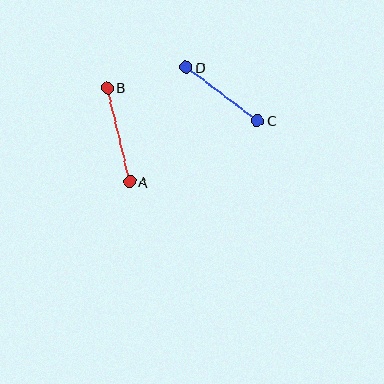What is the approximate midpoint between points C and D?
The midpoint is at approximately (222, 94) pixels.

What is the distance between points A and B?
The distance is approximately 96 pixels.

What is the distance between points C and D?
The distance is approximately 89 pixels.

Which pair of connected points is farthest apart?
Points A and B are farthest apart.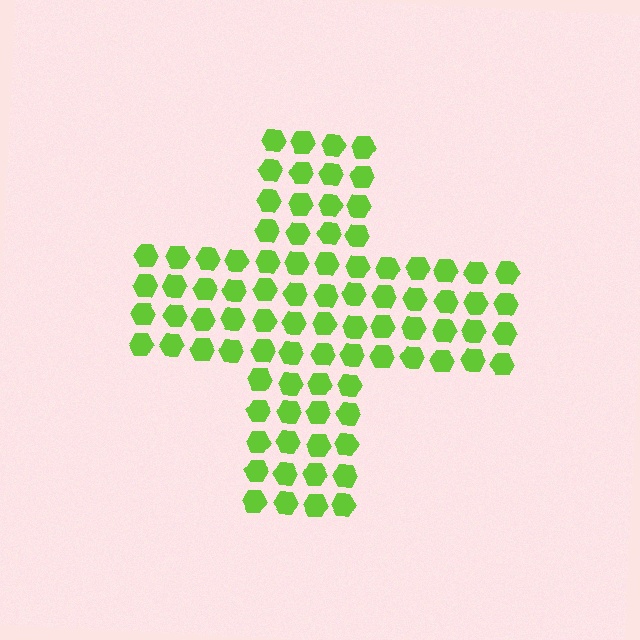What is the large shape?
The large shape is a cross.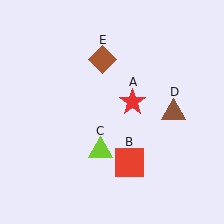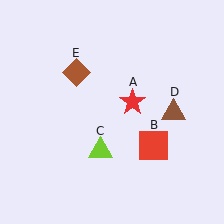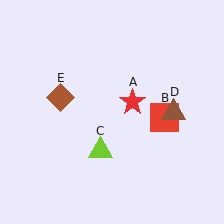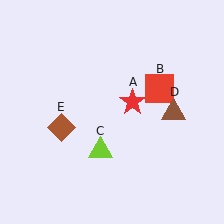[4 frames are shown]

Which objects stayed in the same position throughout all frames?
Red star (object A) and lime triangle (object C) and brown triangle (object D) remained stationary.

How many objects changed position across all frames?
2 objects changed position: red square (object B), brown diamond (object E).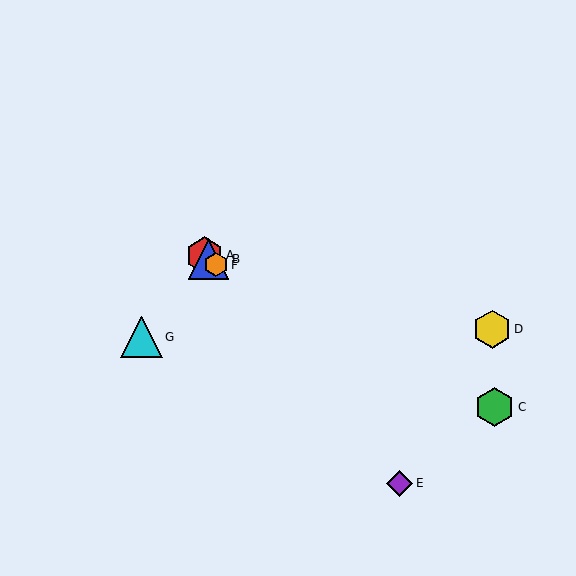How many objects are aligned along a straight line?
3 objects (A, B, F) are aligned along a straight line.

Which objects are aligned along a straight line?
Objects A, B, F are aligned along a straight line.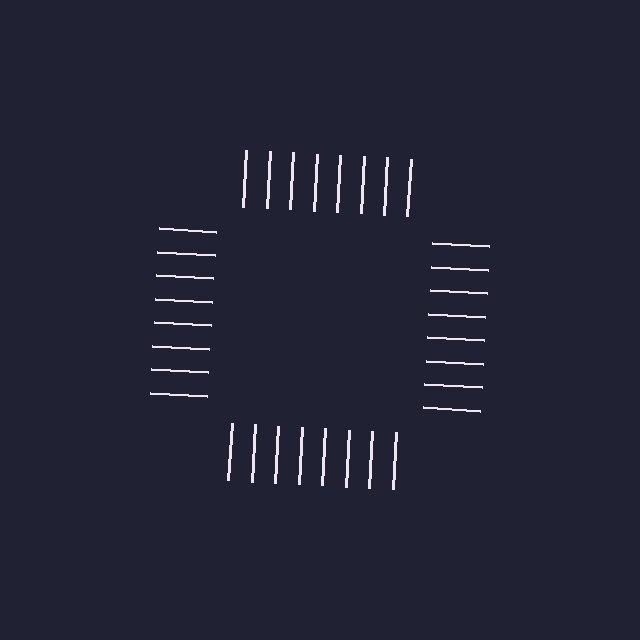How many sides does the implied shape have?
4 sides — the line-ends trace a square.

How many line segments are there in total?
32 — 8 along each of the 4 edges.